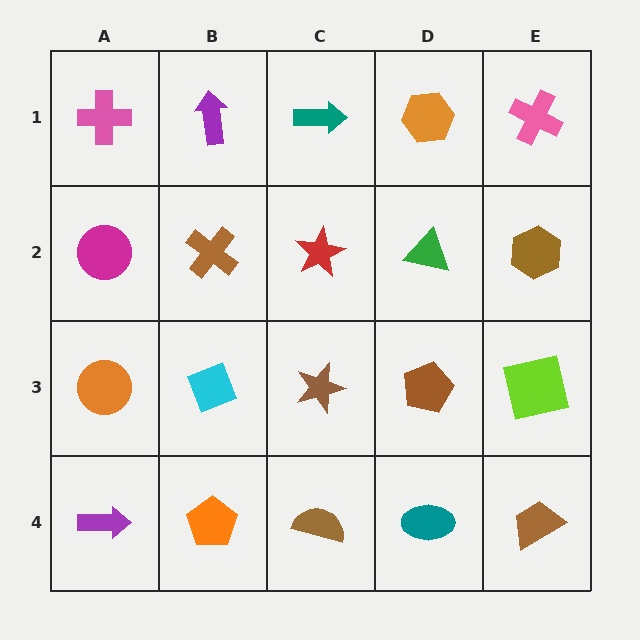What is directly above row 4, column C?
A brown star.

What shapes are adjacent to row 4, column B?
A cyan diamond (row 3, column B), a purple arrow (row 4, column A), a brown semicircle (row 4, column C).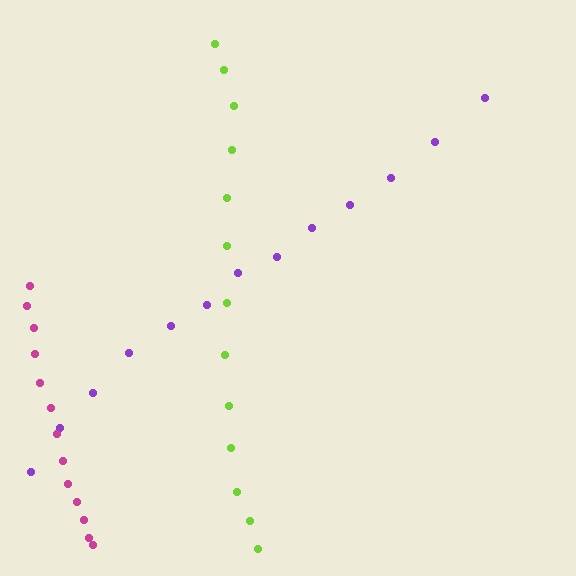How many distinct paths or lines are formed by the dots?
There are 3 distinct paths.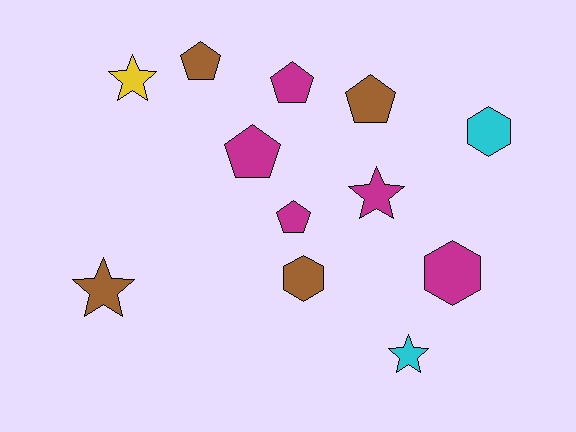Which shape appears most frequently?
Pentagon, with 5 objects.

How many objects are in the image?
There are 12 objects.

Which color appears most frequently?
Magenta, with 5 objects.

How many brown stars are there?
There is 1 brown star.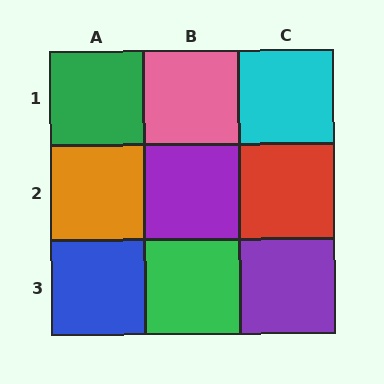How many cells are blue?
1 cell is blue.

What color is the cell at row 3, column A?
Blue.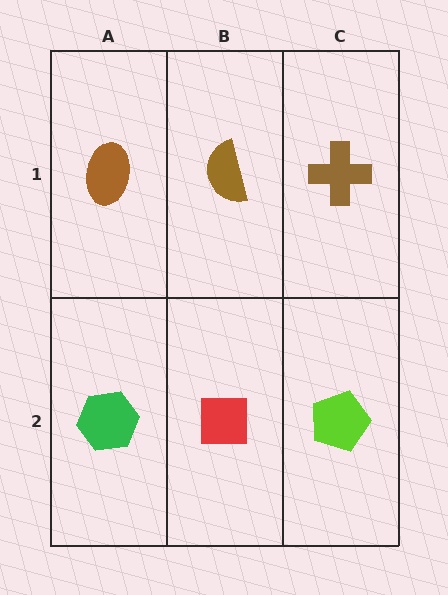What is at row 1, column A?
A brown ellipse.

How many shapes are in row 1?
3 shapes.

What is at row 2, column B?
A red square.